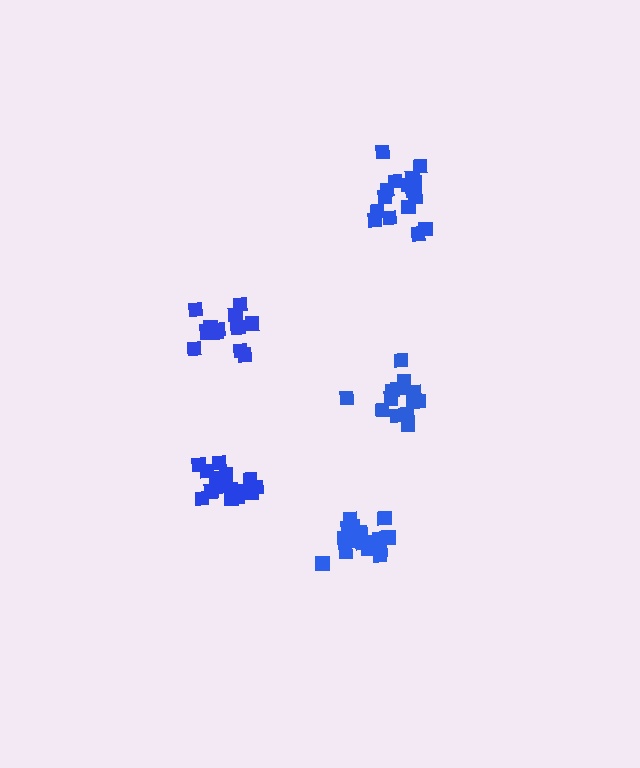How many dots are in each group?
Group 1: 16 dots, Group 2: 16 dots, Group 3: 16 dots, Group 4: 14 dots, Group 5: 14 dots (76 total).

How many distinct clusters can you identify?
There are 5 distinct clusters.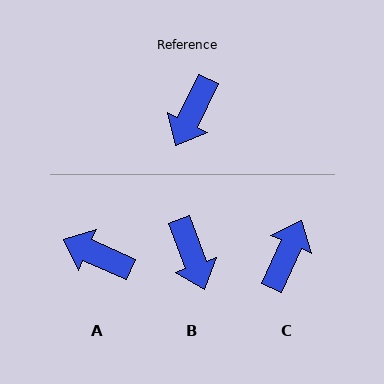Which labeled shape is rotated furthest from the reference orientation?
C, about 179 degrees away.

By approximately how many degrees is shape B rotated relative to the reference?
Approximately 46 degrees counter-clockwise.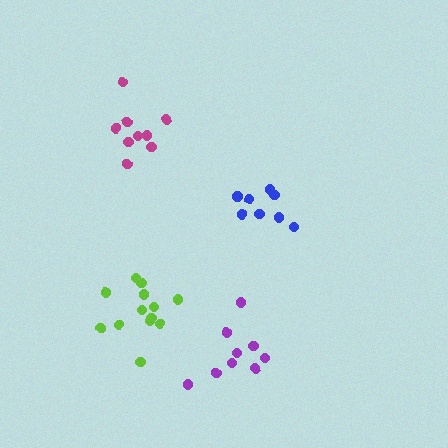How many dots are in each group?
Group 1: 8 dots, Group 2: 9 dots, Group 3: 13 dots, Group 4: 9 dots (39 total).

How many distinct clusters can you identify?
There are 4 distinct clusters.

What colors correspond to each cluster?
The clusters are colored: blue, magenta, lime, purple.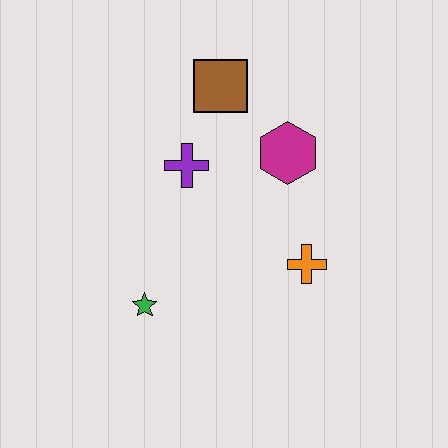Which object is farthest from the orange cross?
The brown square is farthest from the orange cross.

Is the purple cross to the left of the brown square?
Yes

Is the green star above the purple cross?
No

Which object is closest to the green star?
The purple cross is closest to the green star.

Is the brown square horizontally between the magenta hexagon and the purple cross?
Yes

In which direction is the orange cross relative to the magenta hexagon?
The orange cross is below the magenta hexagon.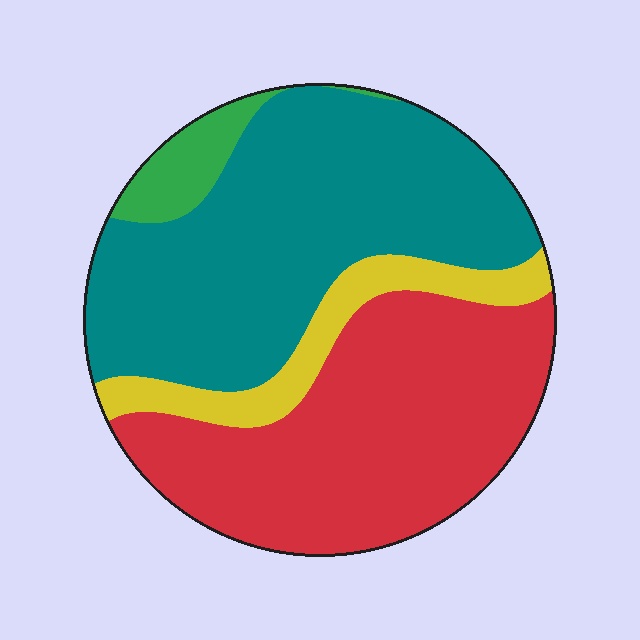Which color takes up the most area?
Teal, at roughly 45%.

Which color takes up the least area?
Green, at roughly 5%.